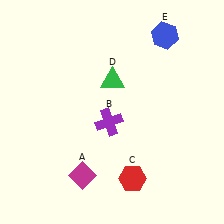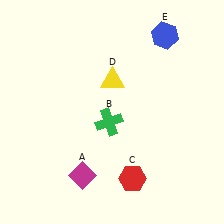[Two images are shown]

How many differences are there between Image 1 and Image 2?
There are 2 differences between the two images.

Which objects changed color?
B changed from purple to green. D changed from green to yellow.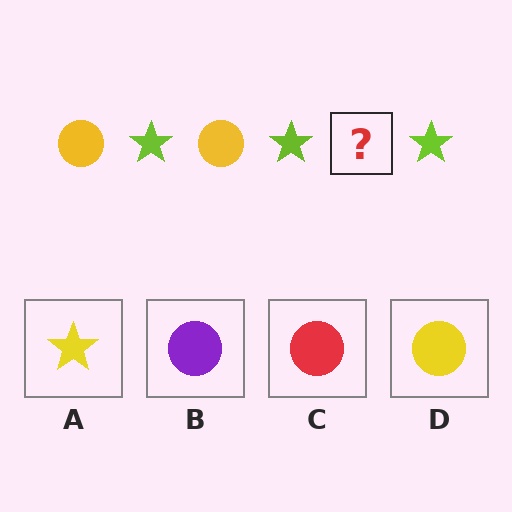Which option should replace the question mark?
Option D.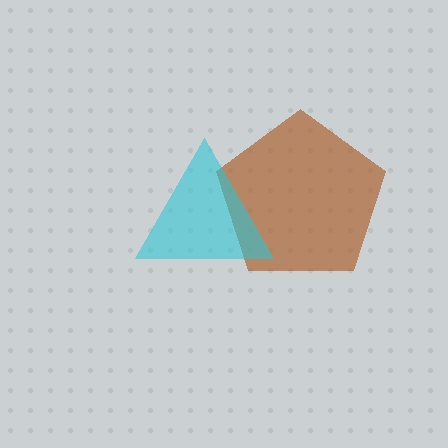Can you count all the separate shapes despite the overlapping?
Yes, there are 2 separate shapes.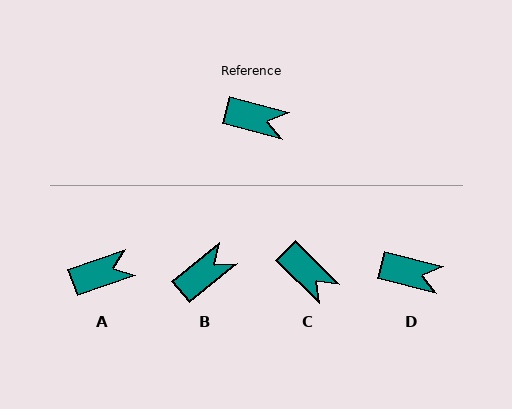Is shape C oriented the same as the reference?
No, it is off by about 30 degrees.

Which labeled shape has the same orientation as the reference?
D.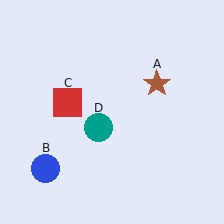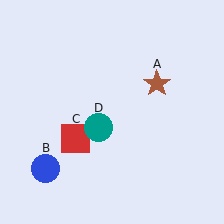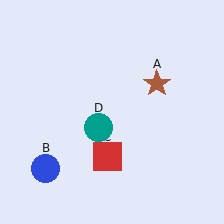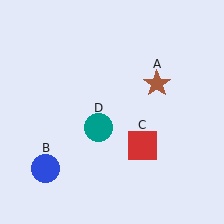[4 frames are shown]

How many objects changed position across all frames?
1 object changed position: red square (object C).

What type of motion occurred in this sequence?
The red square (object C) rotated counterclockwise around the center of the scene.